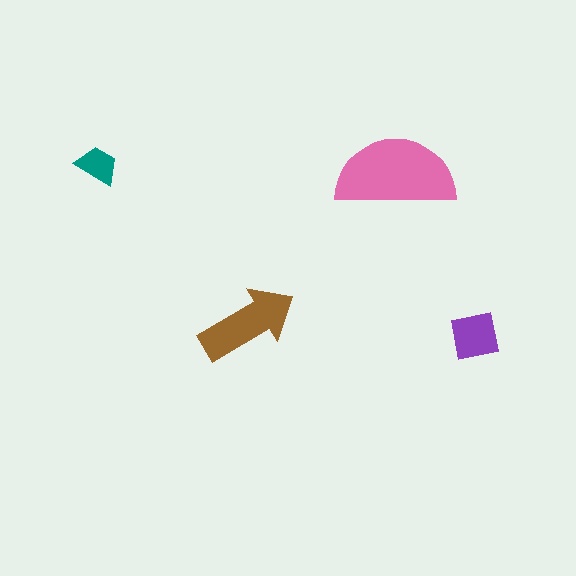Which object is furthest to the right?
The purple square is rightmost.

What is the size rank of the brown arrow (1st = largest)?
2nd.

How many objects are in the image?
There are 4 objects in the image.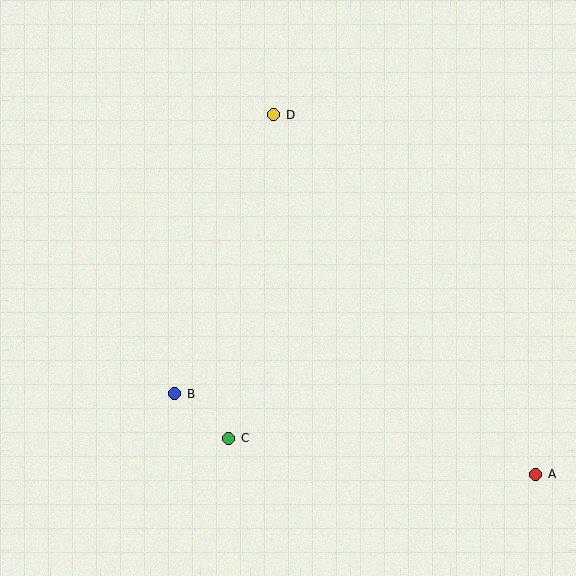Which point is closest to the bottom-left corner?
Point B is closest to the bottom-left corner.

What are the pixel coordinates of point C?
Point C is at (229, 438).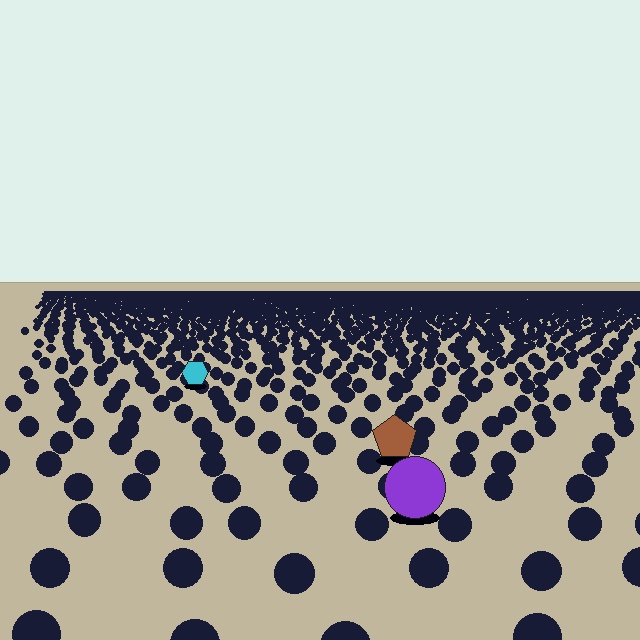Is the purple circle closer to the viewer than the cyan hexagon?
Yes. The purple circle is closer — you can tell from the texture gradient: the ground texture is coarser near it.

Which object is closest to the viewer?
The purple circle is closest. The texture marks near it are larger and more spread out.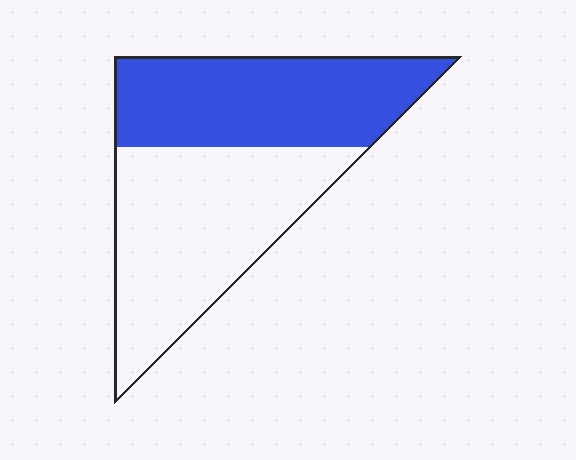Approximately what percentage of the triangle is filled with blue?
Approximately 45%.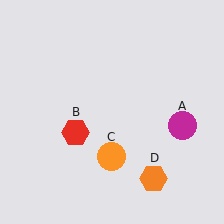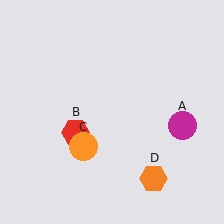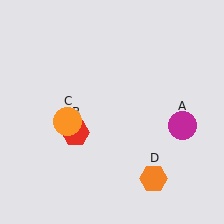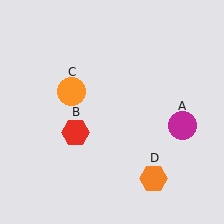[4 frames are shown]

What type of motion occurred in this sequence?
The orange circle (object C) rotated clockwise around the center of the scene.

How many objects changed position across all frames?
1 object changed position: orange circle (object C).